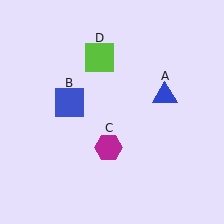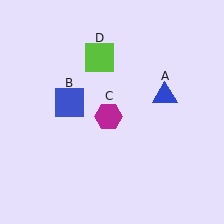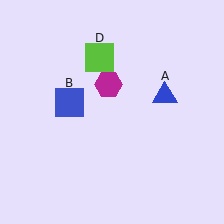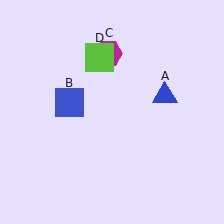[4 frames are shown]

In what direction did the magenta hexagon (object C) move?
The magenta hexagon (object C) moved up.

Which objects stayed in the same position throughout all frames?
Blue triangle (object A) and blue square (object B) and lime square (object D) remained stationary.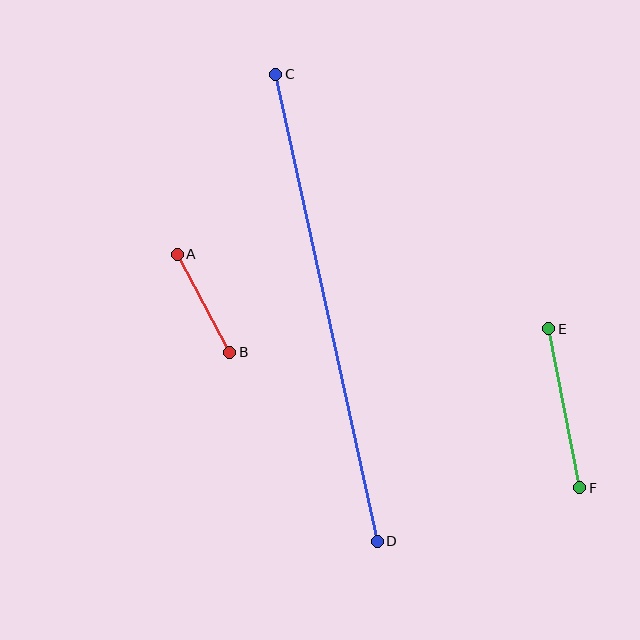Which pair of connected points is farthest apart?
Points C and D are farthest apart.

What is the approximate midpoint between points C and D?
The midpoint is at approximately (326, 308) pixels.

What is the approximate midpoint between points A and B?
The midpoint is at approximately (204, 303) pixels.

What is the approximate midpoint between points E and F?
The midpoint is at approximately (564, 408) pixels.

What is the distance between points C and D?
The distance is approximately 478 pixels.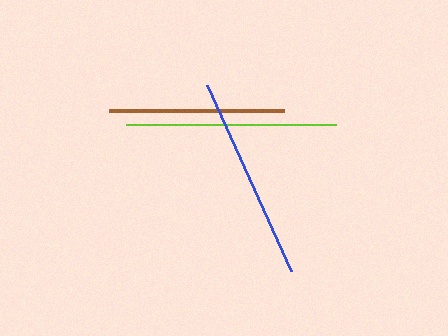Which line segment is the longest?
The lime line is the longest at approximately 211 pixels.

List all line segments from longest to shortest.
From longest to shortest: lime, blue, brown.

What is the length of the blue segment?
The blue segment is approximately 204 pixels long.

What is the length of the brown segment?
The brown segment is approximately 175 pixels long.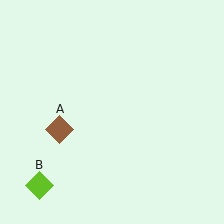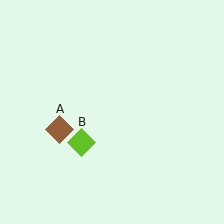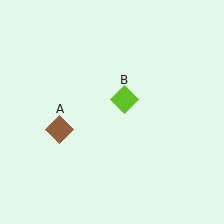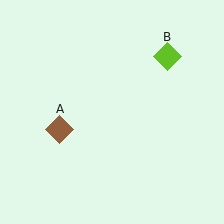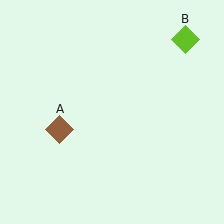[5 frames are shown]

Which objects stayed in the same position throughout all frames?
Brown diamond (object A) remained stationary.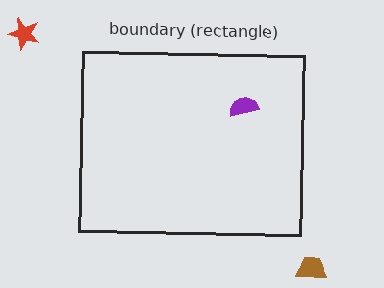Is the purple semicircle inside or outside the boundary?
Inside.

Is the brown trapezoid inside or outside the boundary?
Outside.